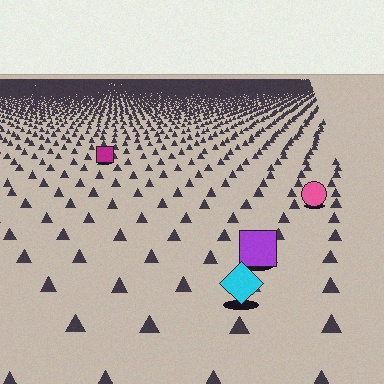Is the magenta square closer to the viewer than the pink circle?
No. The pink circle is closer — you can tell from the texture gradient: the ground texture is coarser near it.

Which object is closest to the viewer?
The cyan diamond is closest. The texture marks near it are larger and more spread out.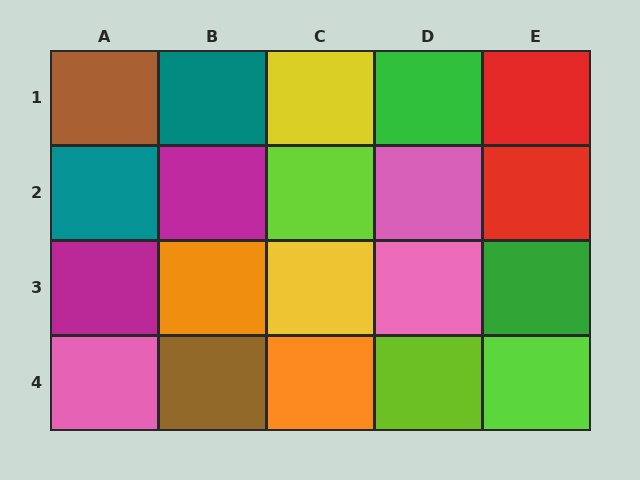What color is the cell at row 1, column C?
Yellow.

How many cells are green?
2 cells are green.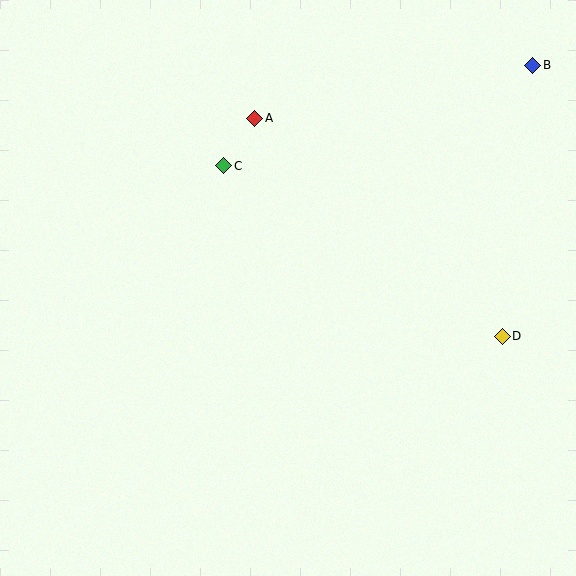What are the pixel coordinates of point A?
Point A is at (255, 118).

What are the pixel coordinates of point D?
Point D is at (502, 336).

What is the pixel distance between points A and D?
The distance between A and D is 330 pixels.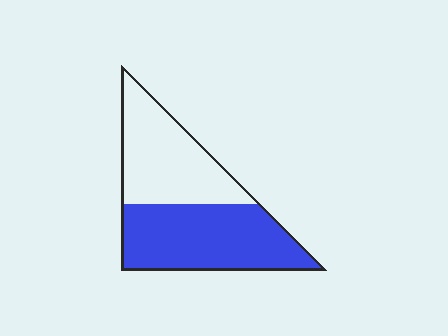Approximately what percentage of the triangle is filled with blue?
Approximately 55%.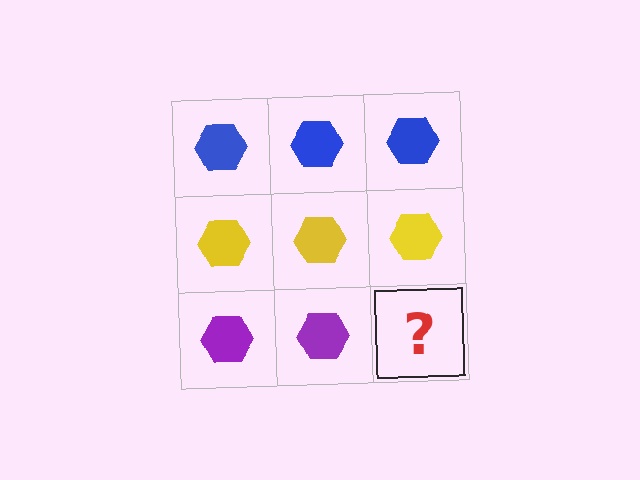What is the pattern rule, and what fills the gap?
The rule is that each row has a consistent color. The gap should be filled with a purple hexagon.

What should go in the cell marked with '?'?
The missing cell should contain a purple hexagon.